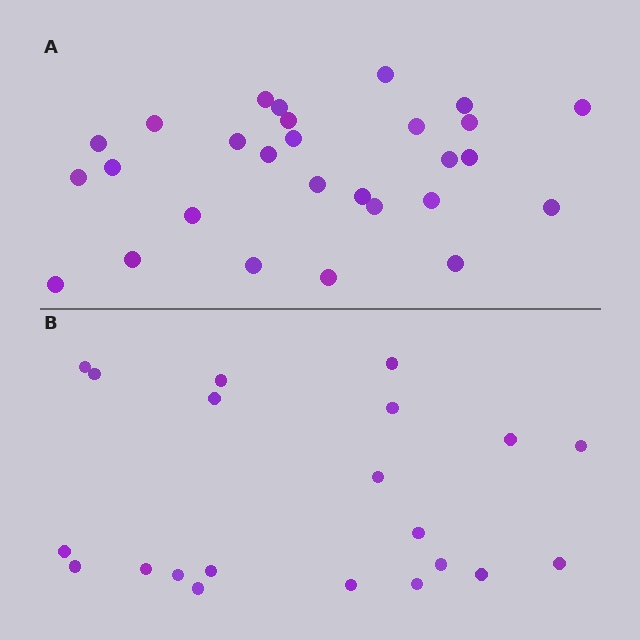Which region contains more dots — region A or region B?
Region A (the top region) has more dots.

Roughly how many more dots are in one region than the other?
Region A has roughly 8 or so more dots than region B.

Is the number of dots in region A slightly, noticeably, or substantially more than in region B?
Region A has noticeably more, but not dramatically so. The ratio is roughly 1.3 to 1.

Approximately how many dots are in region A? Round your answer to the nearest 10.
About 30 dots. (The exact count is 28, which rounds to 30.)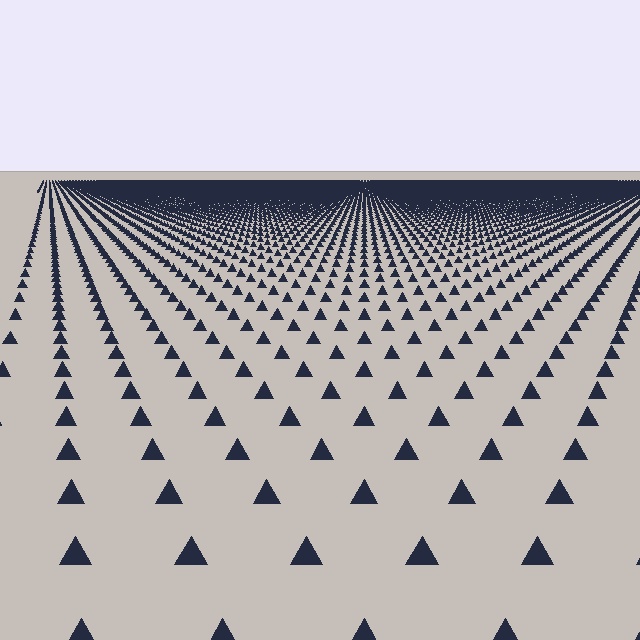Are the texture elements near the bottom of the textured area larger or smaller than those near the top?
Larger. Near the bottom, elements are closer to the viewer and appear at a bigger on-screen size.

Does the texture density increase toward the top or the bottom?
Density increases toward the top.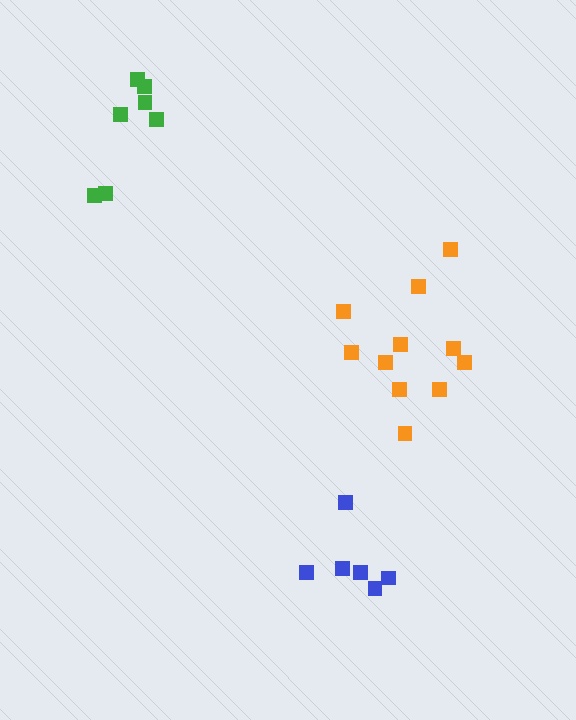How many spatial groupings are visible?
There are 3 spatial groupings.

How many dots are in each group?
Group 1: 6 dots, Group 2: 11 dots, Group 3: 7 dots (24 total).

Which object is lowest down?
The blue cluster is bottommost.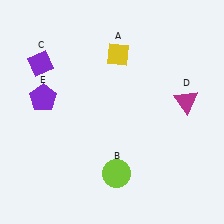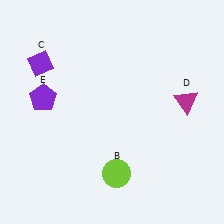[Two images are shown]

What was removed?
The yellow diamond (A) was removed in Image 2.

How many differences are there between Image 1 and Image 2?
There is 1 difference between the two images.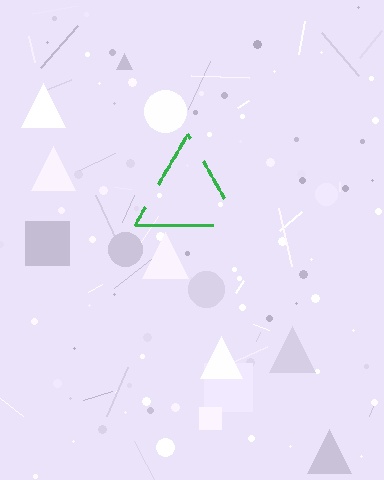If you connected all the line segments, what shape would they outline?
They would outline a triangle.